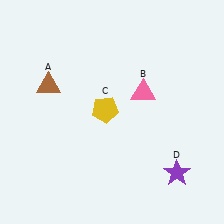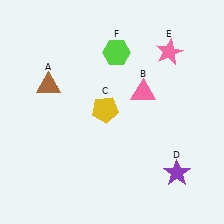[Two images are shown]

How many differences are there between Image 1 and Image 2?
There are 2 differences between the two images.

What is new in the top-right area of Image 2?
A lime hexagon (F) was added in the top-right area of Image 2.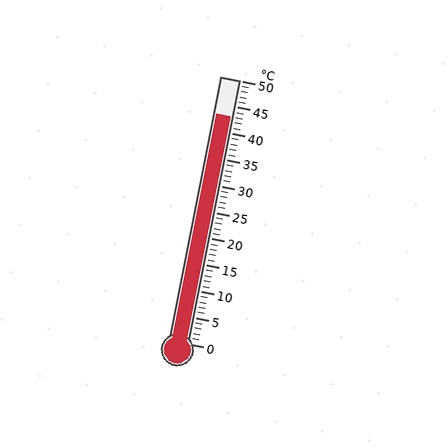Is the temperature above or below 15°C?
The temperature is above 15°C.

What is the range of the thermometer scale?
The thermometer scale ranges from 0°C to 50°C.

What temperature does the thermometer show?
The thermometer shows approximately 43°C.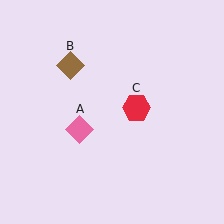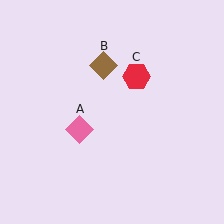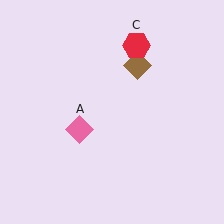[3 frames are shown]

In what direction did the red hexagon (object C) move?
The red hexagon (object C) moved up.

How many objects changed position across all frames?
2 objects changed position: brown diamond (object B), red hexagon (object C).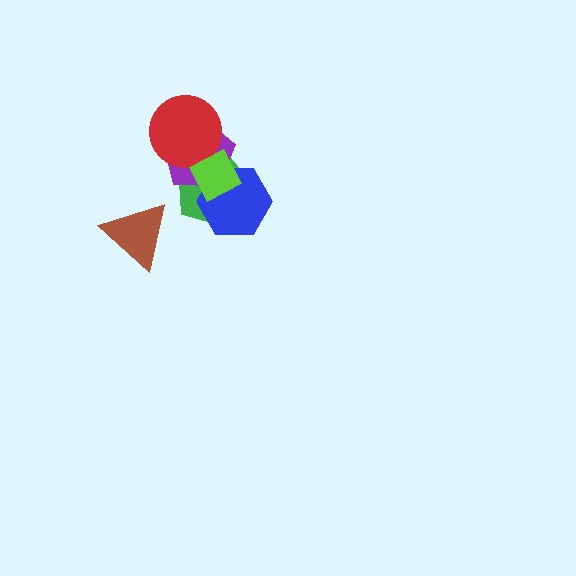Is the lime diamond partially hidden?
No, no other shape covers it.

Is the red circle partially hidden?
Yes, it is partially covered by another shape.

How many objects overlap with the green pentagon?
4 objects overlap with the green pentagon.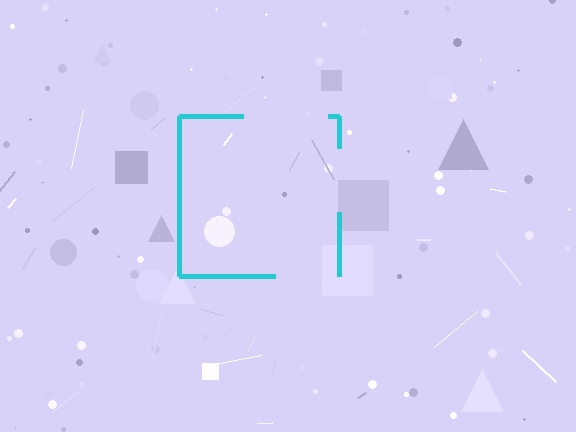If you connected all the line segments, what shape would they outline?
They would outline a square.